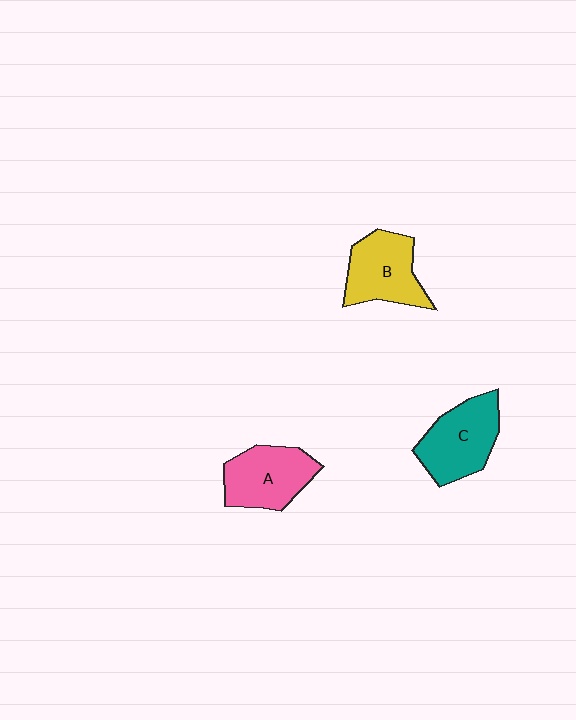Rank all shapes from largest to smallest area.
From largest to smallest: C (teal), B (yellow), A (pink).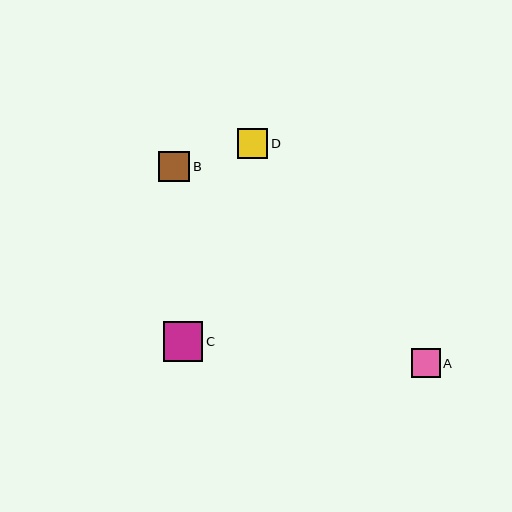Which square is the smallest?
Square A is the smallest with a size of approximately 29 pixels.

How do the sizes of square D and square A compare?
Square D and square A are approximately the same size.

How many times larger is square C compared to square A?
Square C is approximately 1.3 times the size of square A.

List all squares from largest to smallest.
From largest to smallest: C, B, D, A.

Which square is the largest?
Square C is the largest with a size of approximately 39 pixels.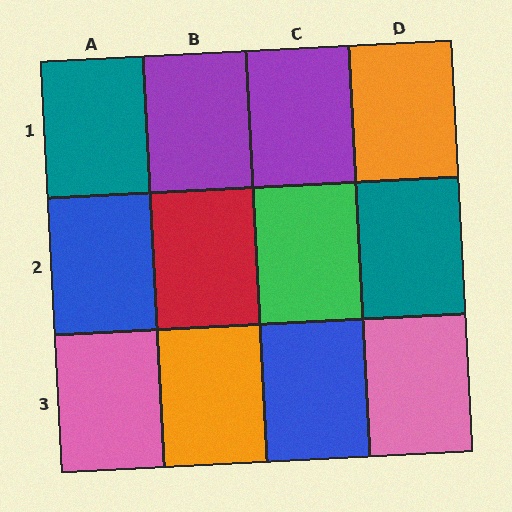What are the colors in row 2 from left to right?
Blue, red, green, teal.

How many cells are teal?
2 cells are teal.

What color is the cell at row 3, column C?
Blue.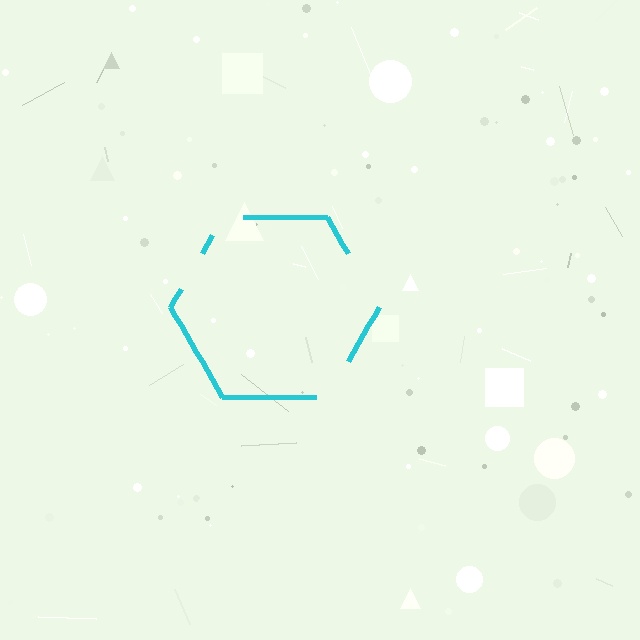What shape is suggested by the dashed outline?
The dashed outline suggests a hexagon.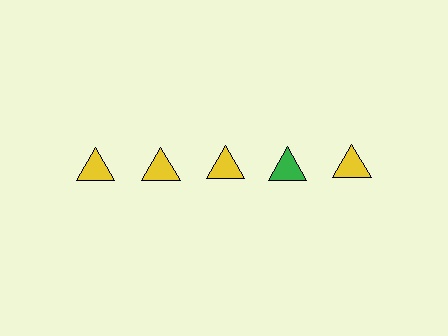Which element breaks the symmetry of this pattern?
The green triangle in the top row, second from right column breaks the symmetry. All other shapes are yellow triangles.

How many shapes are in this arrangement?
There are 5 shapes arranged in a grid pattern.